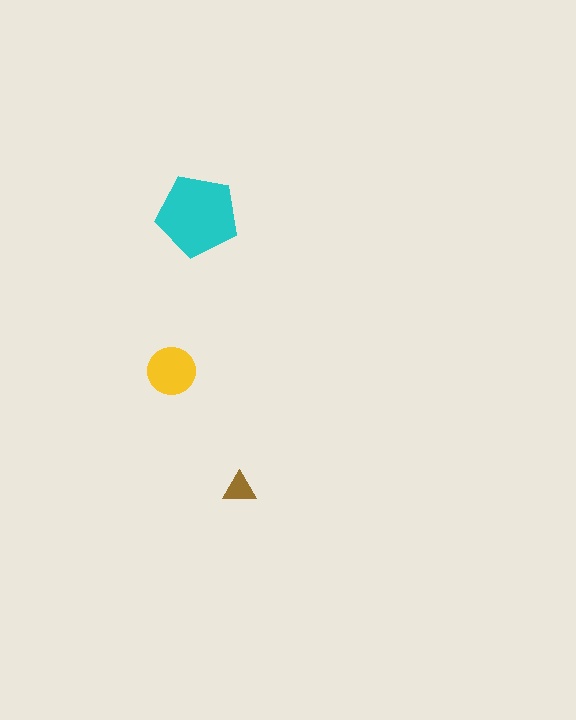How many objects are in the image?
There are 3 objects in the image.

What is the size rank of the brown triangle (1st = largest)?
3rd.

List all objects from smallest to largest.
The brown triangle, the yellow circle, the cyan pentagon.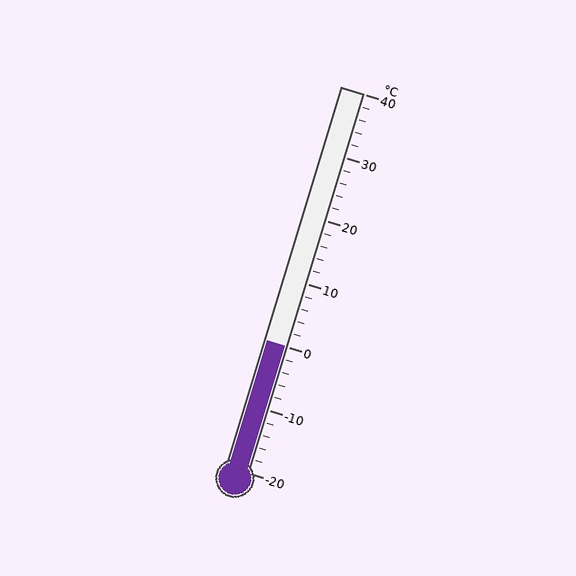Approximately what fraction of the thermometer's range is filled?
The thermometer is filled to approximately 35% of its range.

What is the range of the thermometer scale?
The thermometer scale ranges from -20°C to 40°C.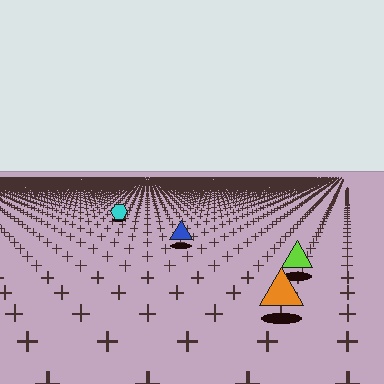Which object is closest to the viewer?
The orange triangle is closest. The texture marks near it are larger and more spread out.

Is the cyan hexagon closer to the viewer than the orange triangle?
No. The orange triangle is closer — you can tell from the texture gradient: the ground texture is coarser near it.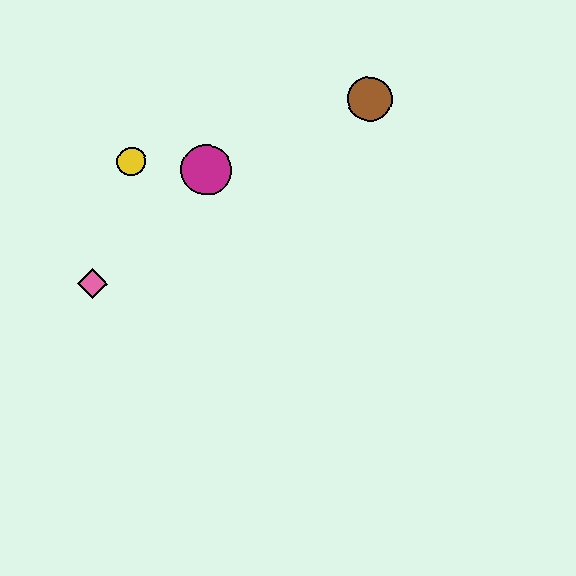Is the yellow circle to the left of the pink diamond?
No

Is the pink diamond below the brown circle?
Yes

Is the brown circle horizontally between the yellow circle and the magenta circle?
No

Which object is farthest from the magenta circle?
The brown circle is farthest from the magenta circle.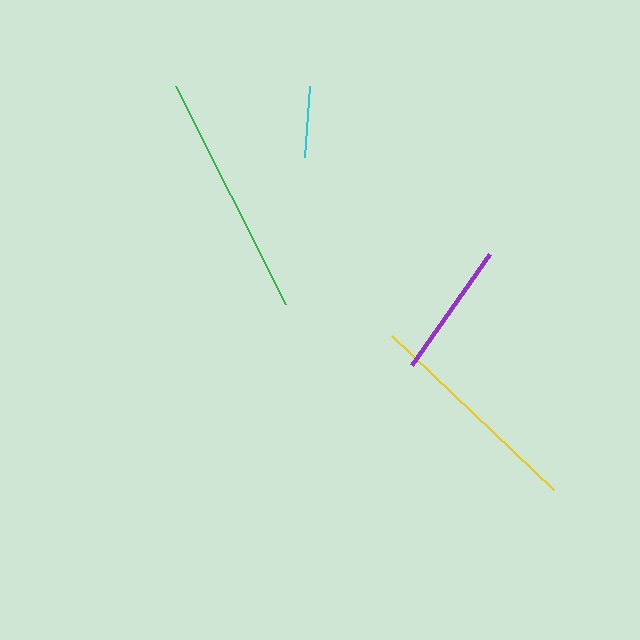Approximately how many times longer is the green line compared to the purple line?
The green line is approximately 1.8 times the length of the purple line.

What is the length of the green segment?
The green segment is approximately 244 pixels long.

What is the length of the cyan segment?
The cyan segment is approximately 72 pixels long.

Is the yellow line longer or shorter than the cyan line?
The yellow line is longer than the cyan line.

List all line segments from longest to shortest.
From longest to shortest: green, yellow, purple, cyan.